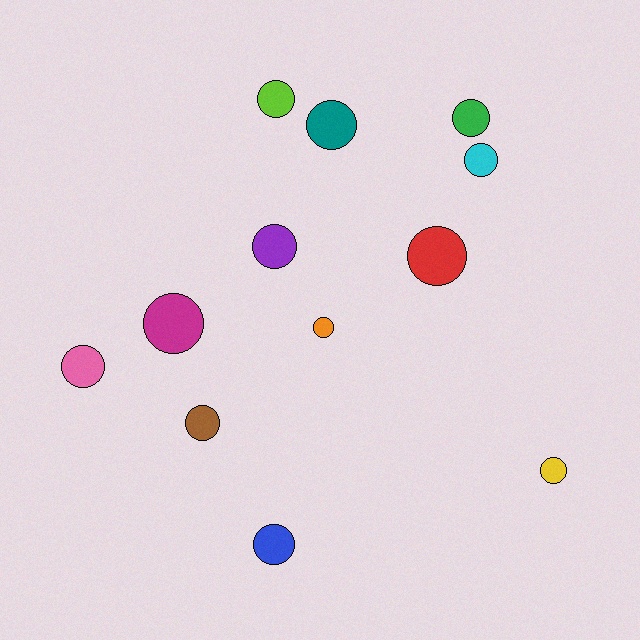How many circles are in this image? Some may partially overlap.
There are 12 circles.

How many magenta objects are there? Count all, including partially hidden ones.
There is 1 magenta object.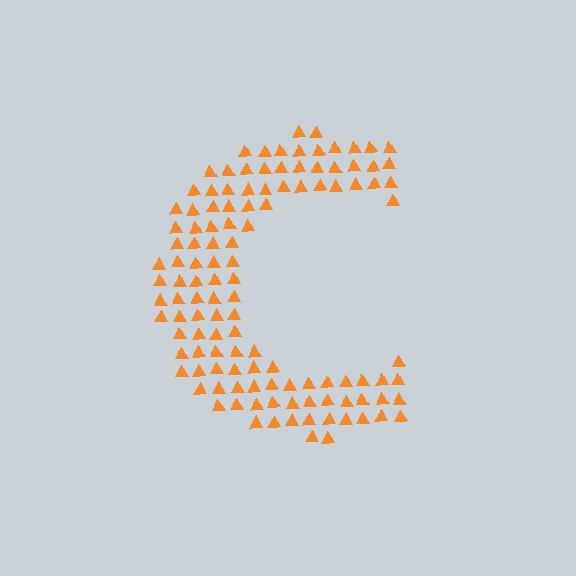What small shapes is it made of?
It is made of small triangles.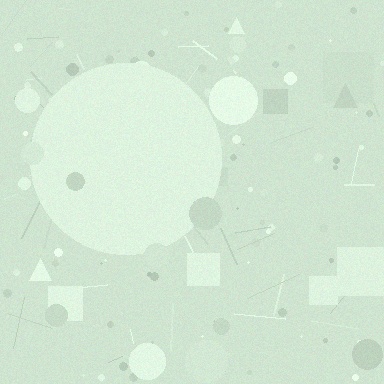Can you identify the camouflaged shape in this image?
The camouflaged shape is a circle.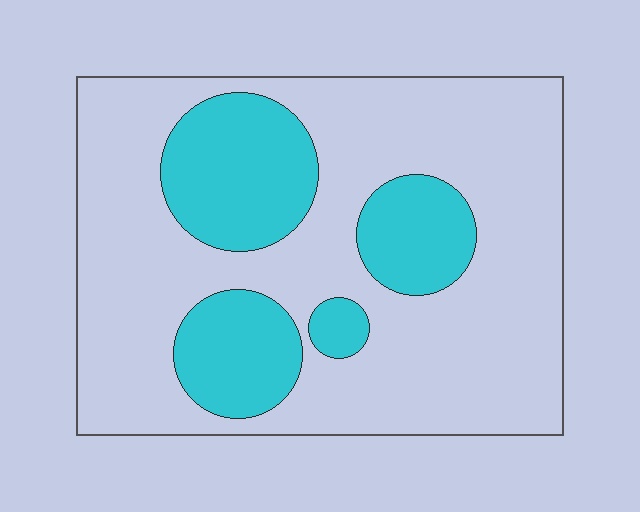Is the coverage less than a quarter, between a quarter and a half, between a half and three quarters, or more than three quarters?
Between a quarter and a half.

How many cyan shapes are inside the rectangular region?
4.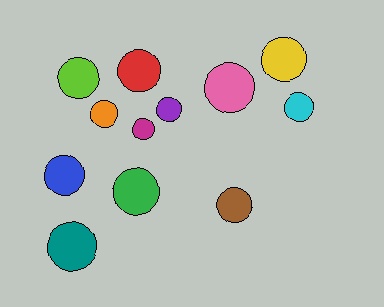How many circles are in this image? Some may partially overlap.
There are 12 circles.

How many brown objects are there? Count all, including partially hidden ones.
There is 1 brown object.